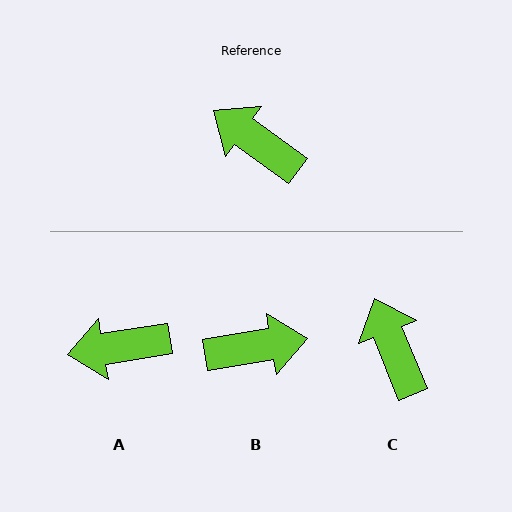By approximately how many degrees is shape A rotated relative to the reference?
Approximately 45 degrees counter-clockwise.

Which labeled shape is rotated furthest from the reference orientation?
B, about 135 degrees away.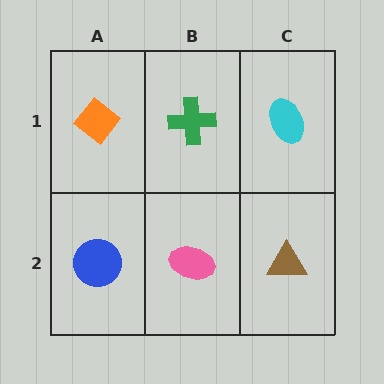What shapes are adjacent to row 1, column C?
A brown triangle (row 2, column C), a green cross (row 1, column B).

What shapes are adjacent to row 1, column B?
A pink ellipse (row 2, column B), an orange diamond (row 1, column A), a cyan ellipse (row 1, column C).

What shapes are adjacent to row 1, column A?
A blue circle (row 2, column A), a green cross (row 1, column B).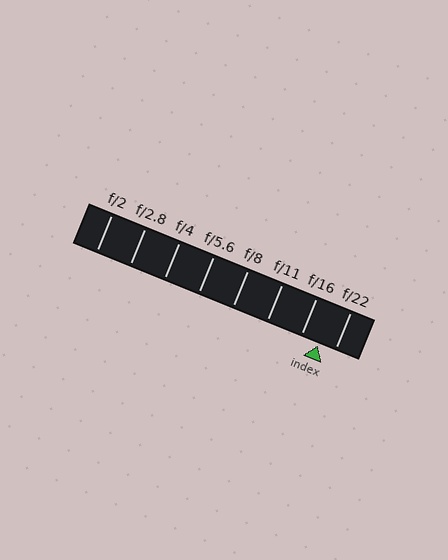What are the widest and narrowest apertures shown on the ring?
The widest aperture shown is f/2 and the narrowest is f/22.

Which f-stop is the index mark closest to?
The index mark is closest to f/22.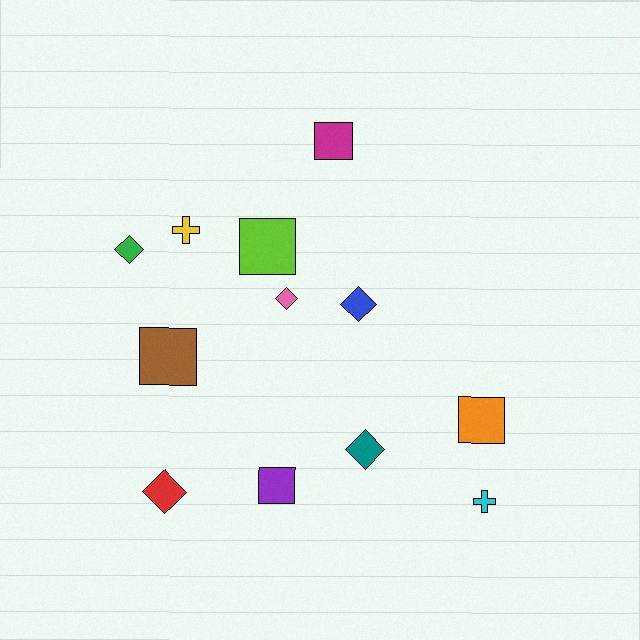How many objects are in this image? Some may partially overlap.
There are 12 objects.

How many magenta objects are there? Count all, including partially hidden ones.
There is 1 magenta object.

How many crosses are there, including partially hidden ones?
There are 2 crosses.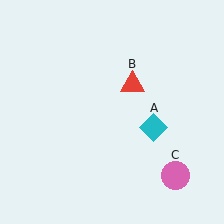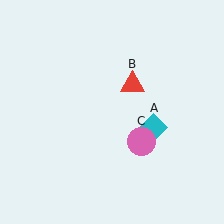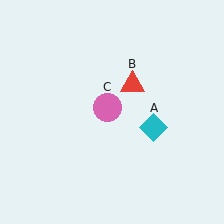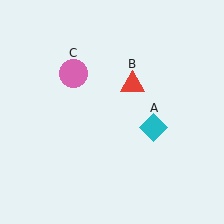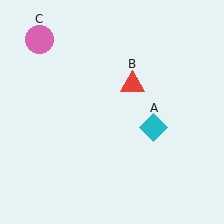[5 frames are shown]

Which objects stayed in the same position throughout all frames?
Cyan diamond (object A) and red triangle (object B) remained stationary.